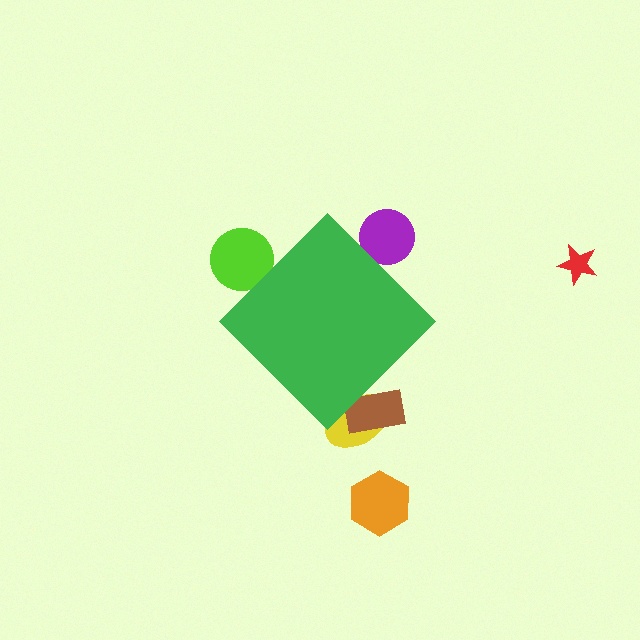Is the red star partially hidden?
No, the red star is fully visible.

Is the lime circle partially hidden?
Yes, the lime circle is partially hidden behind the green diamond.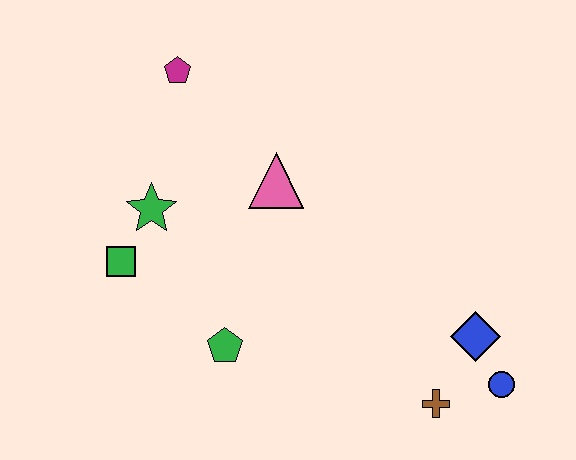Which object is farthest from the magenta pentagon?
The blue circle is farthest from the magenta pentagon.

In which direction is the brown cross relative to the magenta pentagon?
The brown cross is below the magenta pentagon.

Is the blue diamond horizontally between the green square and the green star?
No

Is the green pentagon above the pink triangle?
No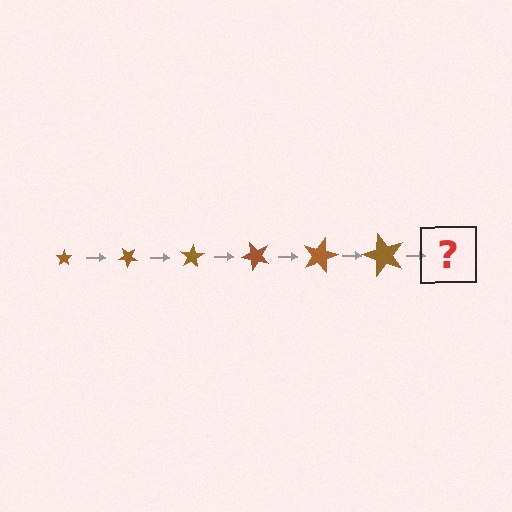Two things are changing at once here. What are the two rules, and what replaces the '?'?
The two rules are that the star grows larger each step and it rotates 40 degrees each step. The '?' should be a star, larger than the previous one and rotated 240 degrees from the start.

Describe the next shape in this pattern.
It should be a star, larger than the previous one and rotated 240 degrees from the start.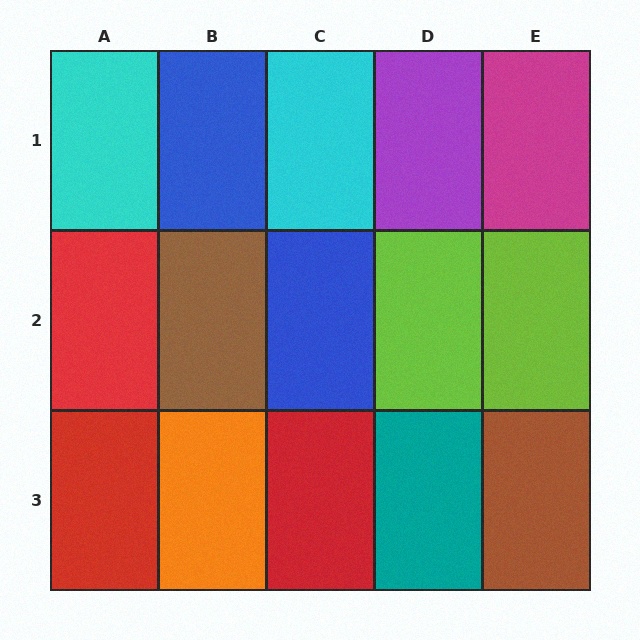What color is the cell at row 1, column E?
Magenta.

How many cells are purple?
1 cell is purple.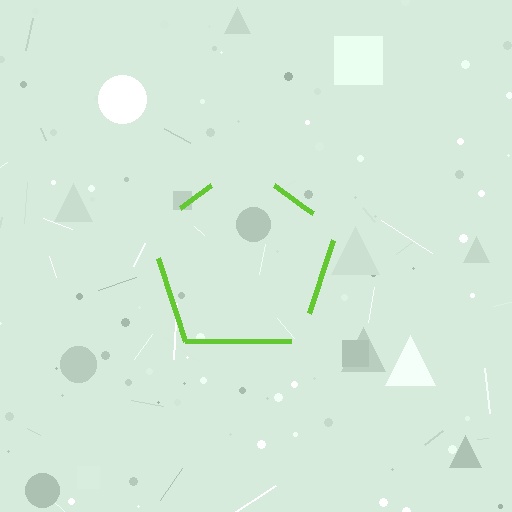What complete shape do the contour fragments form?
The contour fragments form a pentagon.